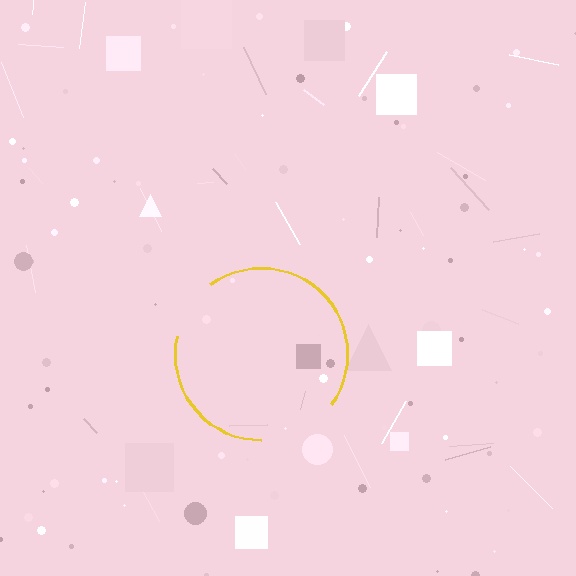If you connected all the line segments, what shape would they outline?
They would outline a circle.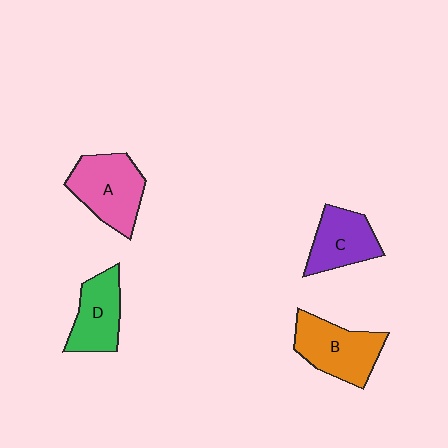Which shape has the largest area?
Shape A (pink).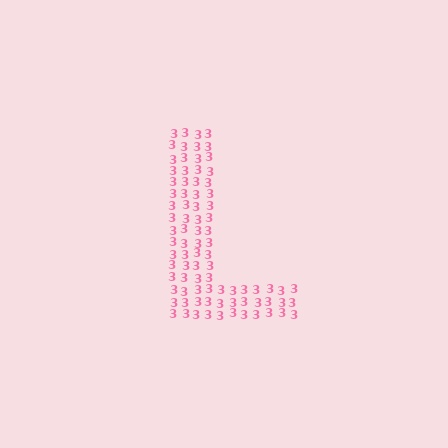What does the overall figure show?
The overall figure shows the letter L.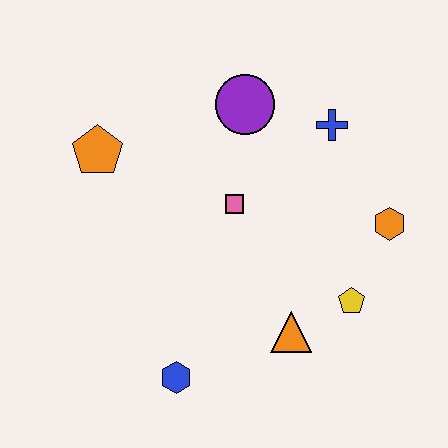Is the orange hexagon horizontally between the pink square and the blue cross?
No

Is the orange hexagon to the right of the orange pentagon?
Yes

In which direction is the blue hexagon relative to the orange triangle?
The blue hexagon is to the left of the orange triangle.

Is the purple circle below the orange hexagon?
No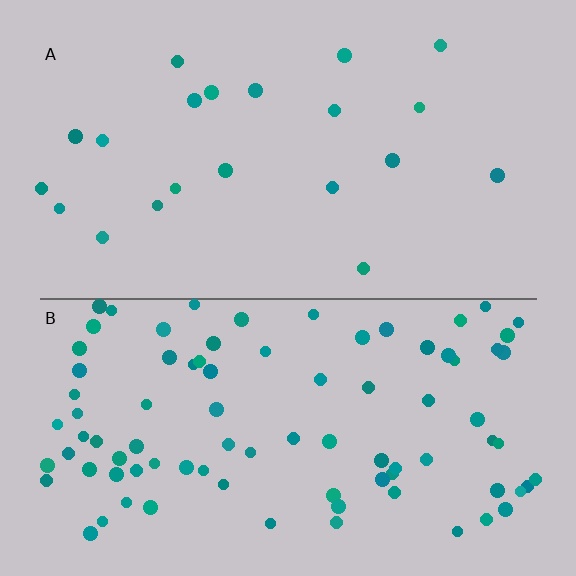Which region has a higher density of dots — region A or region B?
B (the bottom).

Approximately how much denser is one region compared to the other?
Approximately 4.2× — region B over region A.